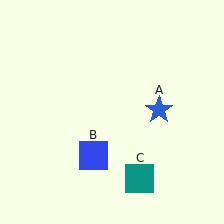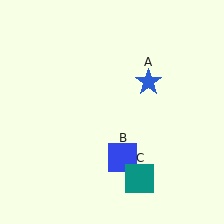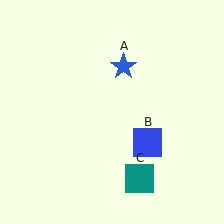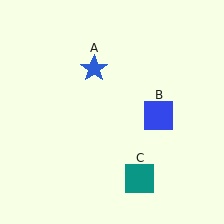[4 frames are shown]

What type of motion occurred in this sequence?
The blue star (object A), blue square (object B) rotated counterclockwise around the center of the scene.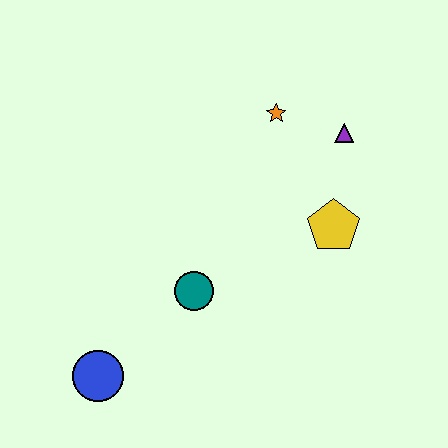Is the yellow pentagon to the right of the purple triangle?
No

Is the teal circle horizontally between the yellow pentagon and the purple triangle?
No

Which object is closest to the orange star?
The purple triangle is closest to the orange star.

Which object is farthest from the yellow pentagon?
The blue circle is farthest from the yellow pentagon.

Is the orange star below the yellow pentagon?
No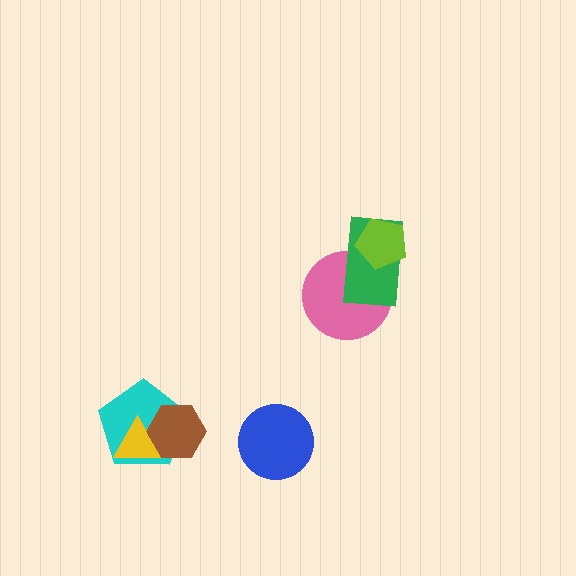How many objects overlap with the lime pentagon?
2 objects overlap with the lime pentagon.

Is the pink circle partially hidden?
Yes, it is partially covered by another shape.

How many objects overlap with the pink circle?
2 objects overlap with the pink circle.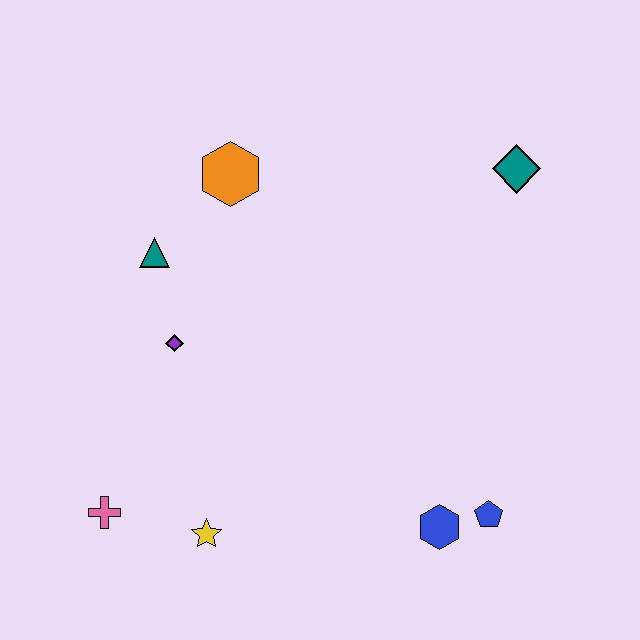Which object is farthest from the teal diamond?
The pink cross is farthest from the teal diamond.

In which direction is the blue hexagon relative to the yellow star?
The blue hexagon is to the right of the yellow star.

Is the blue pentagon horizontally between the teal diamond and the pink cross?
Yes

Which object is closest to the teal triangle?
The purple diamond is closest to the teal triangle.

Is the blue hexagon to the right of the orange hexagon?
Yes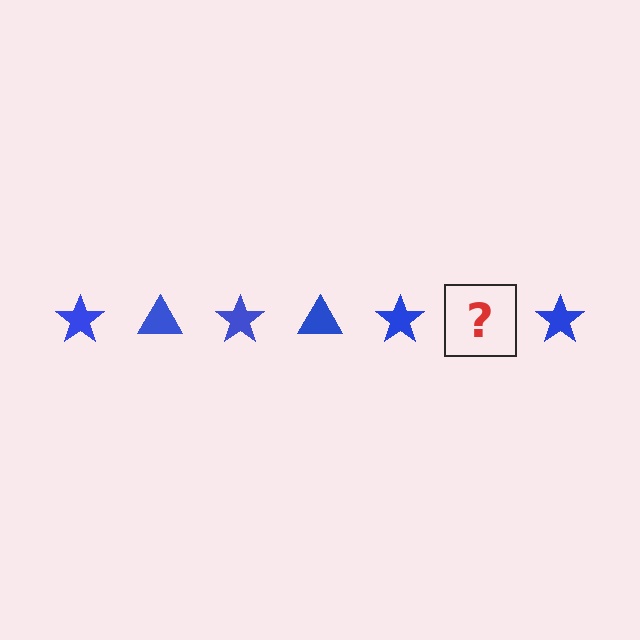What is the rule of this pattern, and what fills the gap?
The rule is that the pattern cycles through star, triangle shapes in blue. The gap should be filled with a blue triangle.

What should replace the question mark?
The question mark should be replaced with a blue triangle.